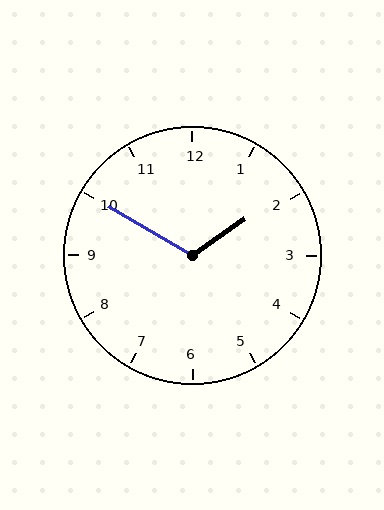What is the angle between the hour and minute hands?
Approximately 115 degrees.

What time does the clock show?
1:50.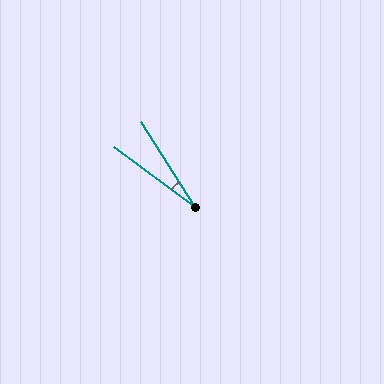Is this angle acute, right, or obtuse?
It is acute.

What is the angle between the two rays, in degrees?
Approximately 21 degrees.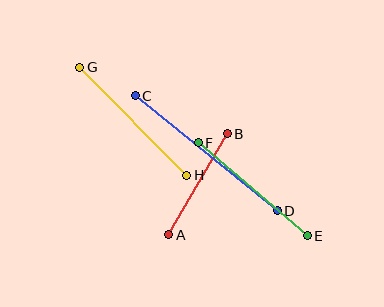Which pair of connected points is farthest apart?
Points C and D are farthest apart.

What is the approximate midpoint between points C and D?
The midpoint is at approximately (206, 153) pixels.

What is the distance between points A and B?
The distance is approximately 117 pixels.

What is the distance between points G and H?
The distance is approximately 152 pixels.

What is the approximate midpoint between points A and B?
The midpoint is at approximately (198, 184) pixels.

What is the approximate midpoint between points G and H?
The midpoint is at approximately (133, 121) pixels.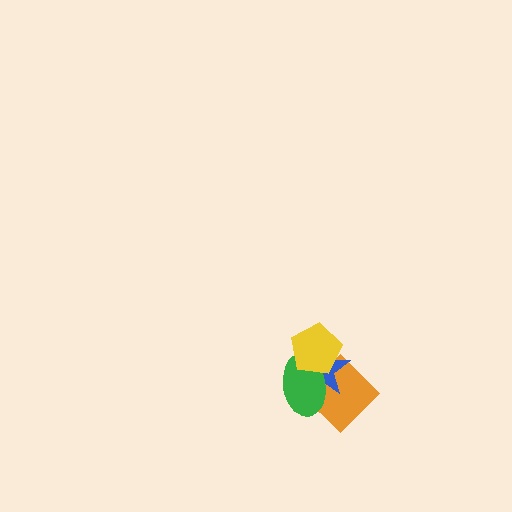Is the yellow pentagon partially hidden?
No, no other shape covers it.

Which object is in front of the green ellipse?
The yellow pentagon is in front of the green ellipse.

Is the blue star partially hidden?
Yes, it is partially covered by another shape.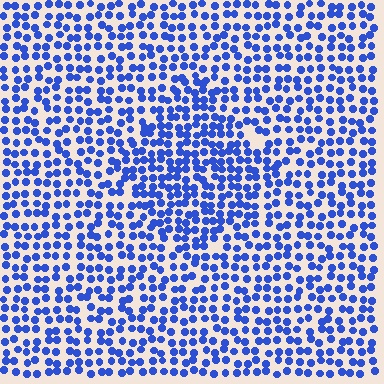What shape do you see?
I see a diamond.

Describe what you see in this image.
The image contains small blue elements arranged at two different densities. A diamond-shaped region is visible where the elements are more densely packed than the surrounding area.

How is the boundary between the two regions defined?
The boundary is defined by a change in element density (approximately 1.5x ratio). All elements are the same color, size, and shape.